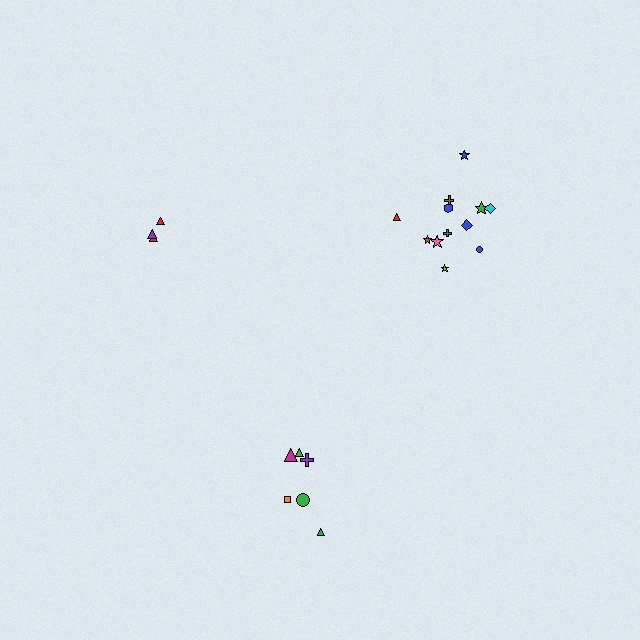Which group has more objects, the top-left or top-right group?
The top-right group.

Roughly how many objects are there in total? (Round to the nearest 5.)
Roughly 20 objects in total.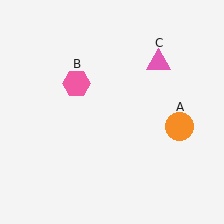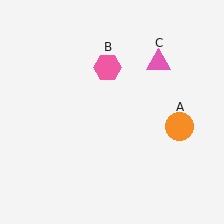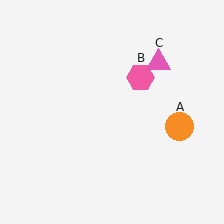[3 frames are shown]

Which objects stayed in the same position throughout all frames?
Orange circle (object A) and pink triangle (object C) remained stationary.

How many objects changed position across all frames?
1 object changed position: pink hexagon (object B).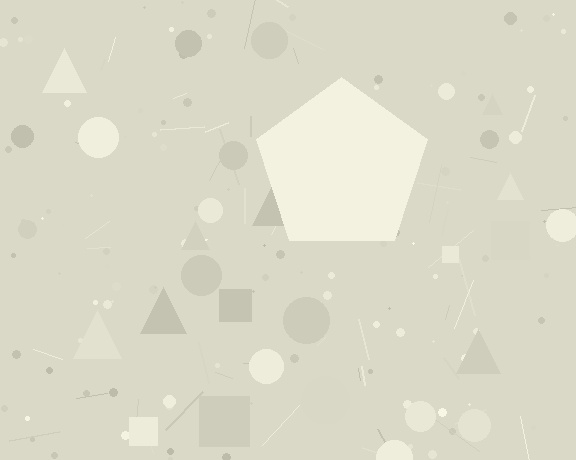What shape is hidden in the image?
A pentagon is hidden in the image.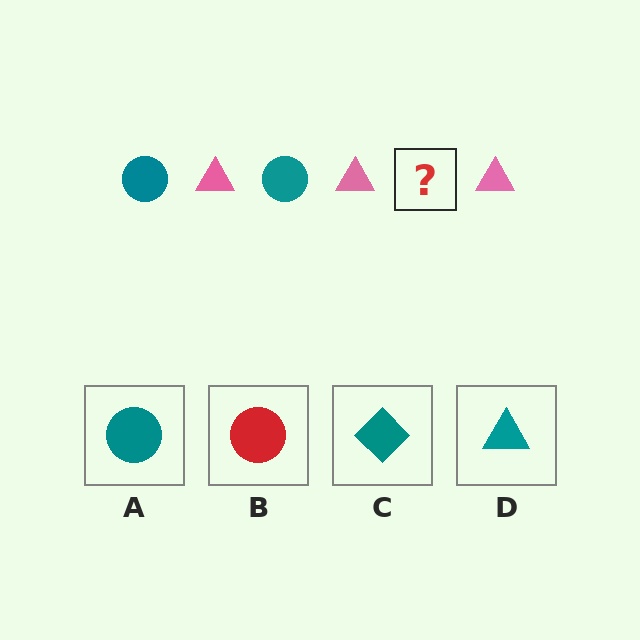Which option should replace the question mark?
Option A.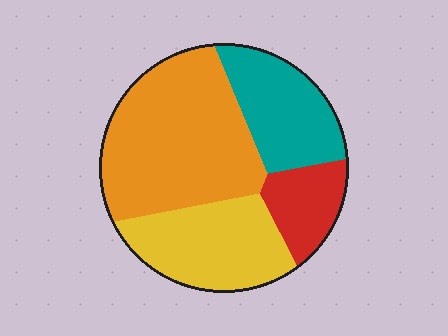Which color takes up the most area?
Orange, at roughly 40%.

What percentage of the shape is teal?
Teal takes up about one fifth (1/5) of the shape.